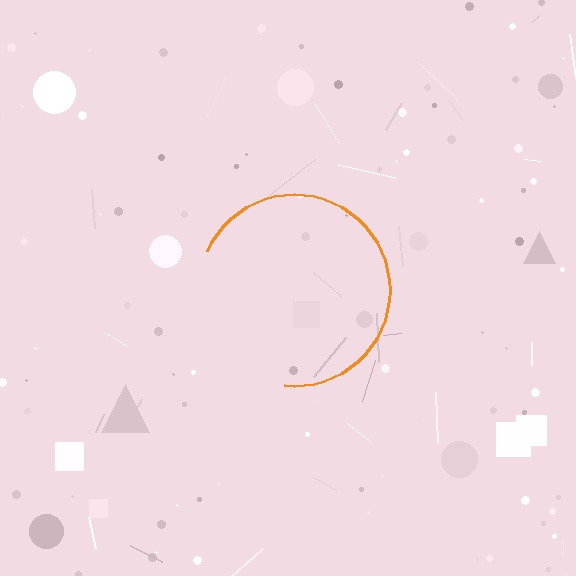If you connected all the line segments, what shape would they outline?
They would outline a circle.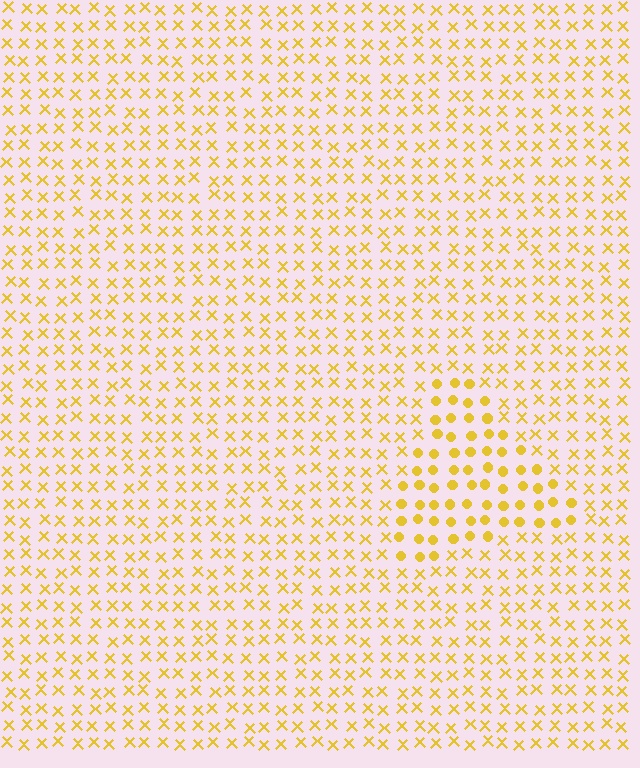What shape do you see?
I see a triangle.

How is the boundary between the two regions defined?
The boundary is defined by a change in element shape: circles inside vs. X marks outside. All elements share the same color and spacing.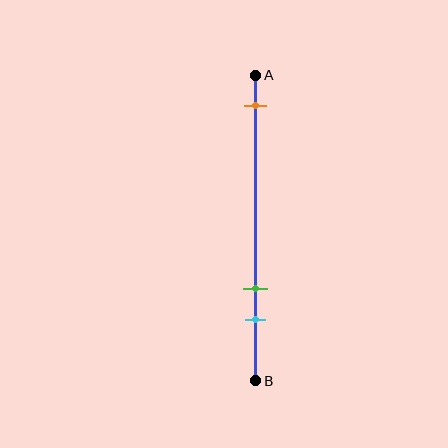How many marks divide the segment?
There are 3 marks dividing the segment.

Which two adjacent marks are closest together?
The green and cyan marks are the closest adjacent pair.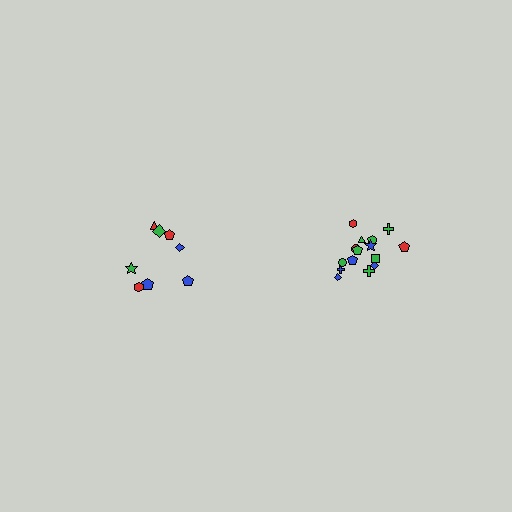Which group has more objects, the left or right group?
The right group.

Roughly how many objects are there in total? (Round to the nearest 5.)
Roughly 25 objects in total.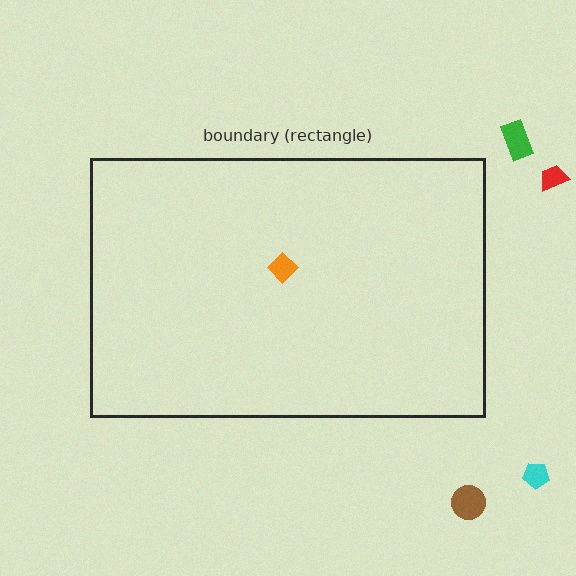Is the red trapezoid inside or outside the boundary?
Outside.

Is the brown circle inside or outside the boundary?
Outside.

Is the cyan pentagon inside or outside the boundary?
Outside.